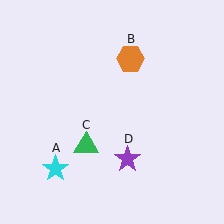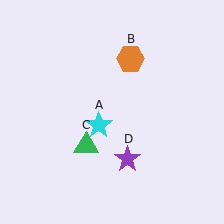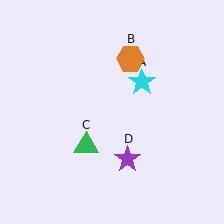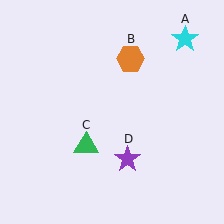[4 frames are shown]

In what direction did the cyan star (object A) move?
The cyan star (object A) moved up and to the right.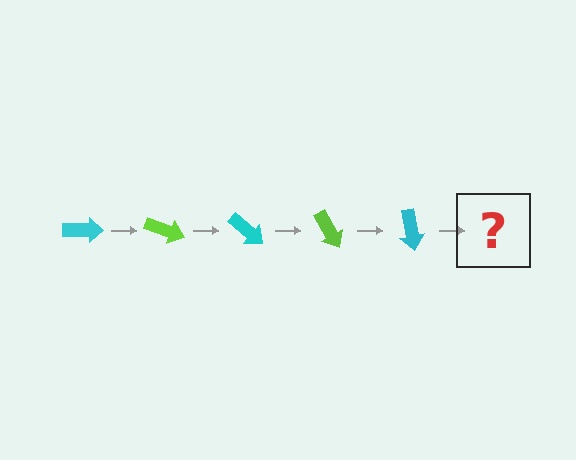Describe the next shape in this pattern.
It should be a lime arrow, rotated 100 degrees from the start.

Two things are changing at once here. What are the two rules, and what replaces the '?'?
The two rules are that it rotates 20 degrees each step and the color cycles through cyan and lime. The '?' should be a lime arrow, rotated 100 degrees from the start.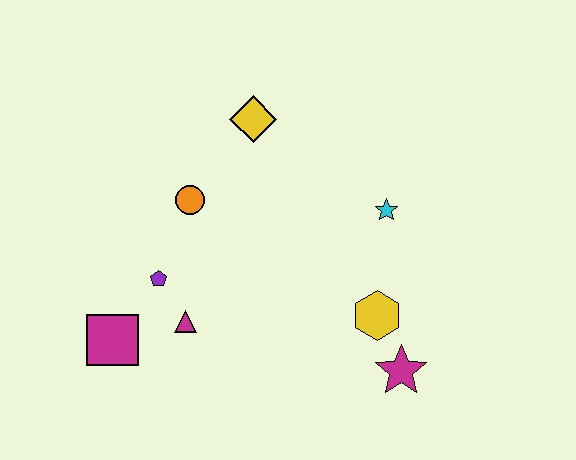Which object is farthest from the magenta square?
The cyan star is farthest from the magenta square.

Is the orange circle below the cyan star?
No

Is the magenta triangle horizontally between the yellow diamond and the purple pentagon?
Yes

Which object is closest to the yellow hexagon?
The magenta star is closest to the yellow hexagon.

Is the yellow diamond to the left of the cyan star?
Yes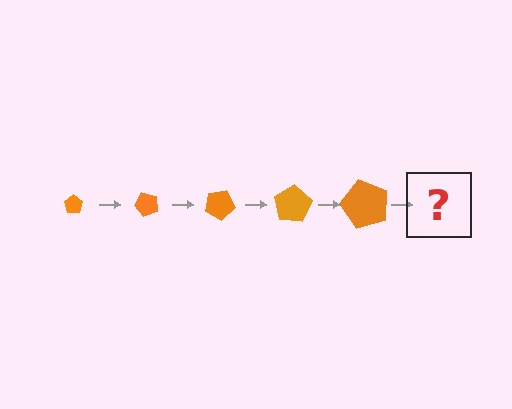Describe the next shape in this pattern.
It should be a pentagon, larger than the previous one and rotated 250 degrees from the start.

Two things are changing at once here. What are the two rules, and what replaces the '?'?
The two rules are that the pentagon grows larger each step and it rotates 50 degrees each step. The '?' should be a pentagon, larger than the previous one and rotated 250 degrees from the start.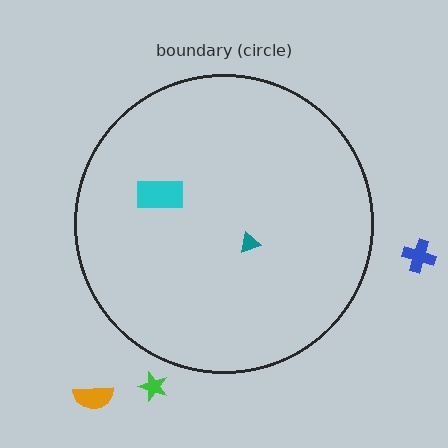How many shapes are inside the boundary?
2 inside, 3 outside.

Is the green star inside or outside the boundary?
Outside.